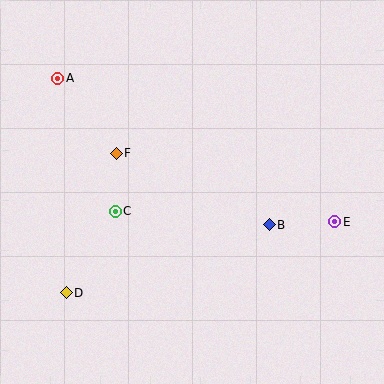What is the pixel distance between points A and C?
The distance between A and C is 145 pixels.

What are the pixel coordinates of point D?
Point D is at (66, 293).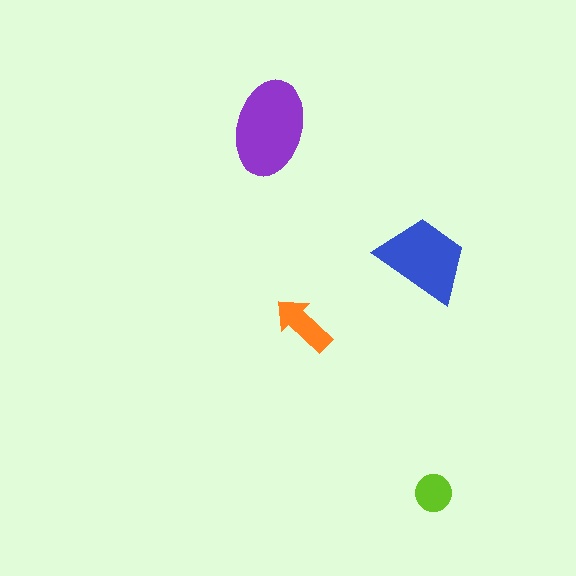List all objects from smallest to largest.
The lime circle, the orange arrow, the blue trapezoid, the purple ellipse.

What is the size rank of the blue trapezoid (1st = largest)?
2nd.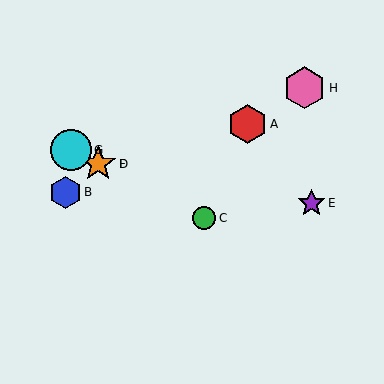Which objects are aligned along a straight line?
Objects C, D, F, G are aligned along a straight line.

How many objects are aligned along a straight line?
4 objects (C, D, F, G) are aligned along a straight line.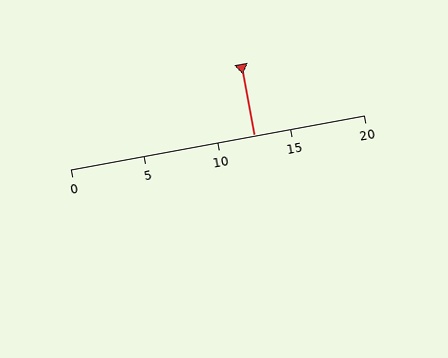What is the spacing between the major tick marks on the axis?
The major ticks are spaced 5 apart.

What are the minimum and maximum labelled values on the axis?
The axis runs from 0 to 20.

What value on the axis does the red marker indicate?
The marker indicates approximately 12.5.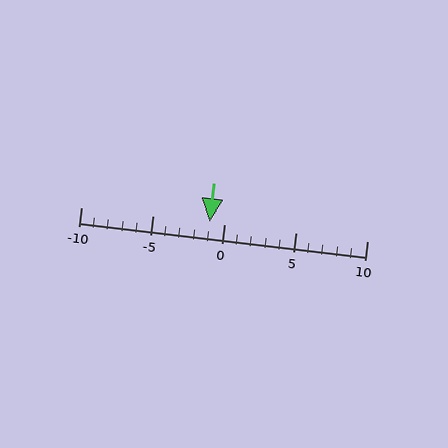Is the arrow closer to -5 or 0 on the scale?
The arrow is closer to 0.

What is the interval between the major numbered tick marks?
The major tick marks are spaced 5 units apart.